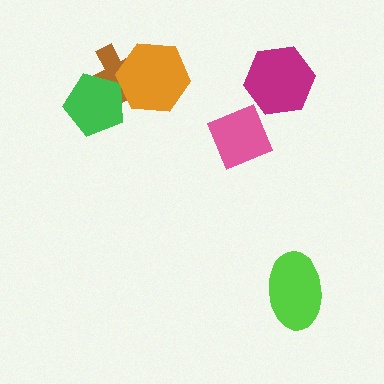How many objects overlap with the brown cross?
2 objects overlap with the brown cross.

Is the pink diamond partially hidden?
No, no other shape covers it.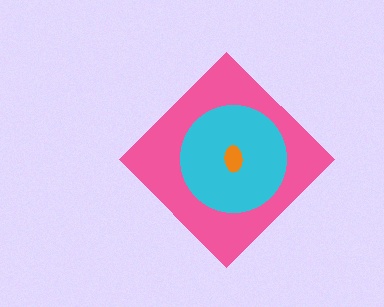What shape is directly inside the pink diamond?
The cyan circle.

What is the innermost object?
The orange ellipse.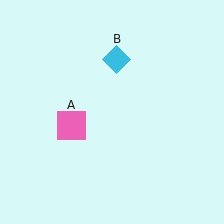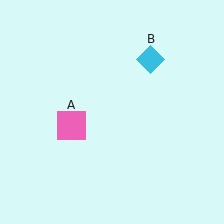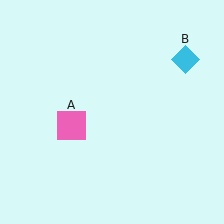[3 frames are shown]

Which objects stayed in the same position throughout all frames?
Pink square (object A) remained stationary.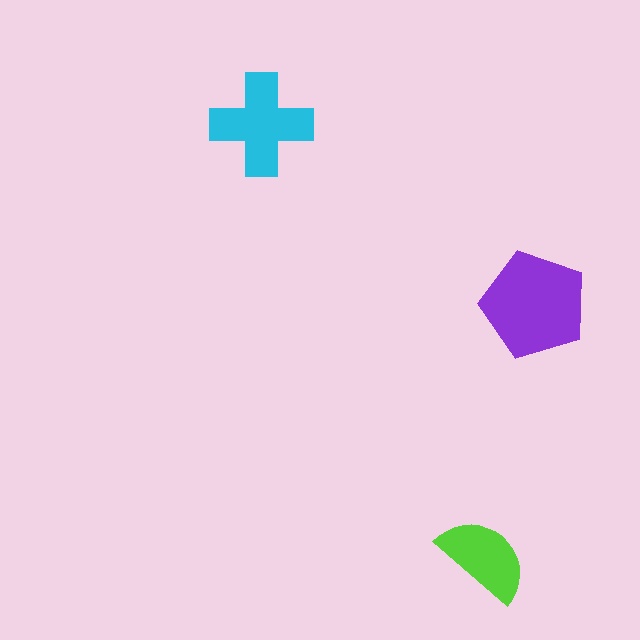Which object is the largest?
The purple pentagon.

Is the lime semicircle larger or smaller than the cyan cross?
Smaller.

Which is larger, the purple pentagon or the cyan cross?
The purple pentagon.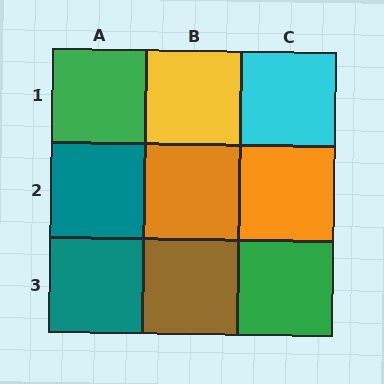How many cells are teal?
2 cells are teal.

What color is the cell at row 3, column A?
Teal.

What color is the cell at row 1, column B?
Yellow.